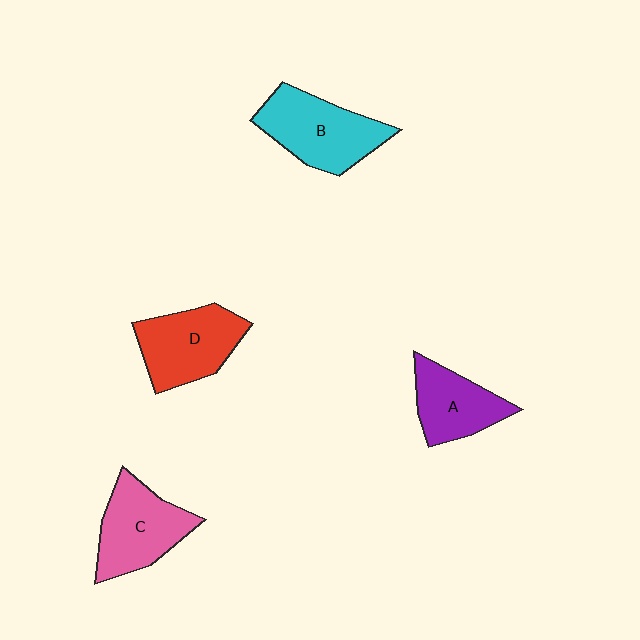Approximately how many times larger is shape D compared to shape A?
Approximately 1.2 times.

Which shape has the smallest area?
Shape A (purple).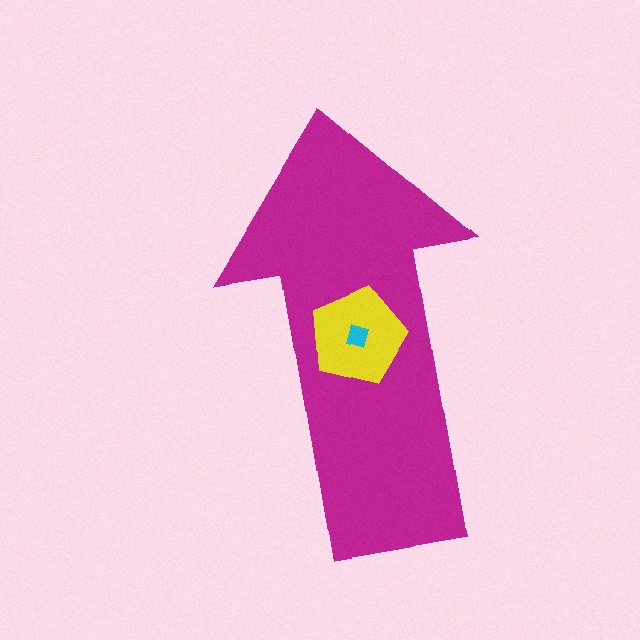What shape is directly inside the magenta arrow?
The yellow pentagon.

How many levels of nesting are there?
3.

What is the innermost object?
The cyan diamond.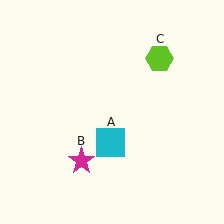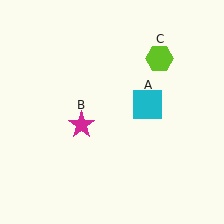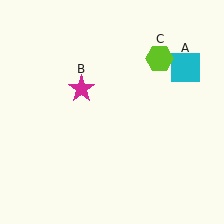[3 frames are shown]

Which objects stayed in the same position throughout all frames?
Lime hexagon (object C) remained stationary.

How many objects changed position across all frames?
2 objects changed position: cyan square (object A), magenta star (object B).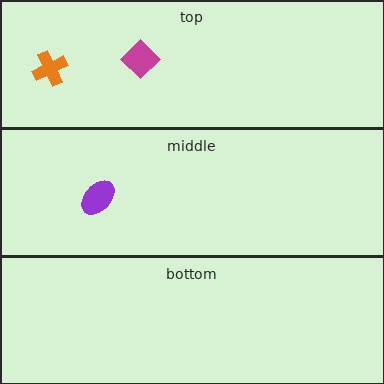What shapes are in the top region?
The orange cross, the magenta diamond.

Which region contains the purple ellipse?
The middle region.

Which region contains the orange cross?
The top region.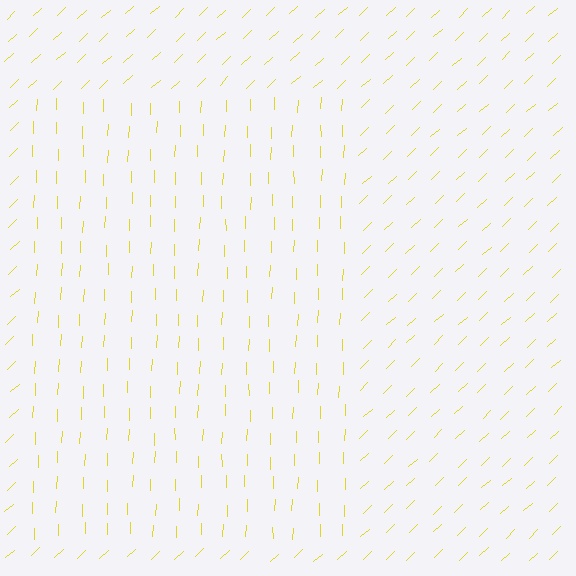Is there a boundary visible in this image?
Yes, there is a texture boundary formed by a change in line orientation.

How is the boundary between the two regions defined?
The boundary is defined purely by a change in line orientation (approximately 45 degrees difference). All lines are the same color and thickness.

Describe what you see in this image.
The image is filled with small yellow line segments. A rectangle region in the image has lines oriented differently from the surrounding lines, creating a visible texture boundary.